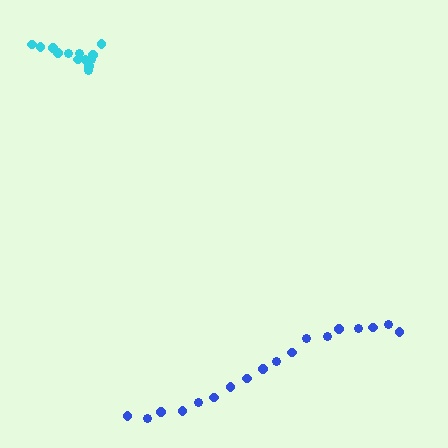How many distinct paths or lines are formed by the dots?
There are 2 distinct paths.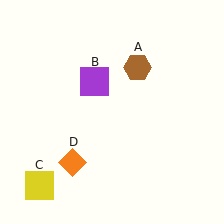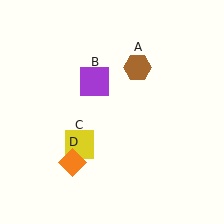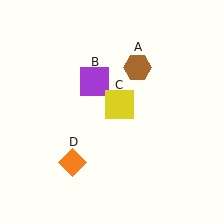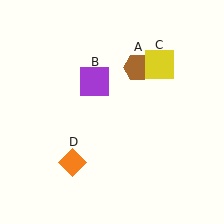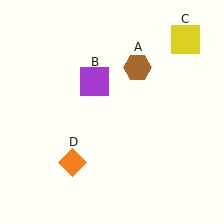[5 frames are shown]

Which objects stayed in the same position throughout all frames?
Brown hexagon (object A) and purple square (object B) and orange diamond (object D) remained stationary.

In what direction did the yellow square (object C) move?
The yellow square (object C) moved up and to the right.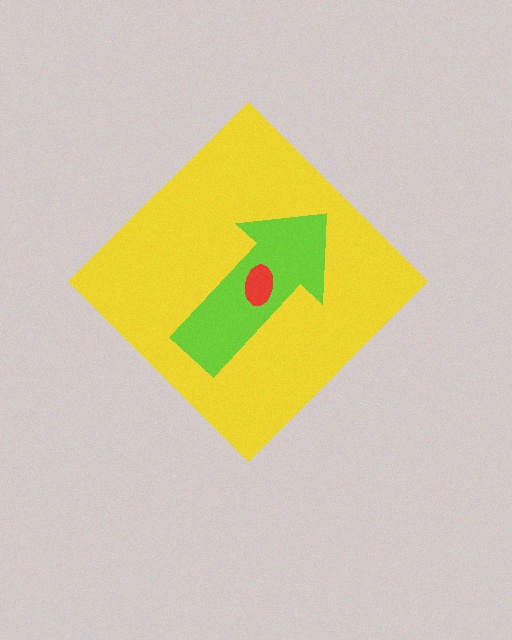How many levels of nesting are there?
3.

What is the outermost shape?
The yellow diamond.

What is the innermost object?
The red ellipse.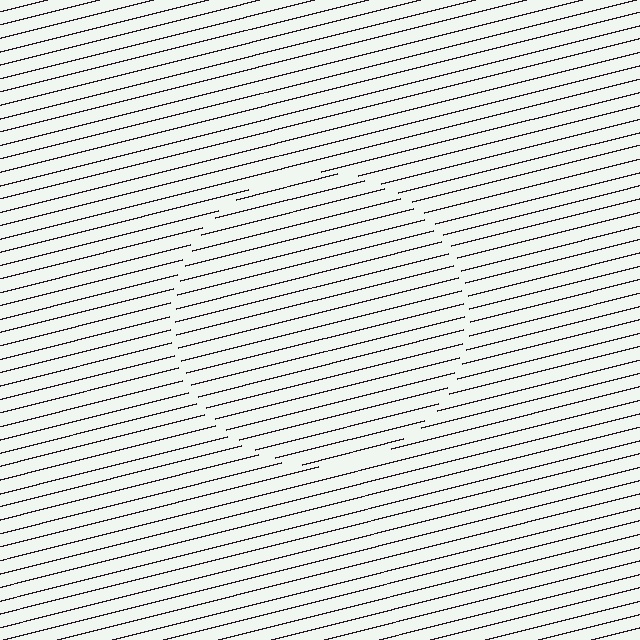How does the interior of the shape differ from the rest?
The interior of the shape contains the same grating, shifted by half a period — the contour is defined by the phase discontinuity where line-ends from the inner and outer gratings abut.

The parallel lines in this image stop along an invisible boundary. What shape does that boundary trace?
An illusory circle. The interior of the shape contains the same grating, shifted by half a period — the contour is defined by the phase discontinuity where line-ends from the inner and outer gratings abut.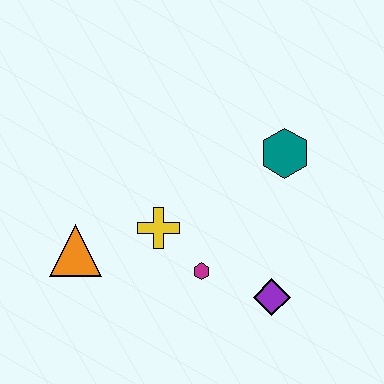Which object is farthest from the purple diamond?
The orange triangle is farthest from the purple diamond.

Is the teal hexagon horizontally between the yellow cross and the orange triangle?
No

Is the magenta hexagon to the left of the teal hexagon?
Yes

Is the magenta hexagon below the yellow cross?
Yes